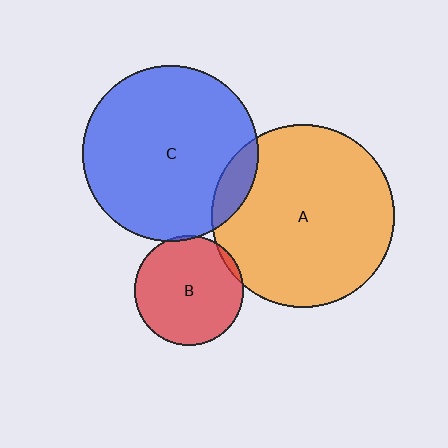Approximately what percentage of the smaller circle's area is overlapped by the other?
Approximately 5%.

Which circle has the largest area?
Circle A (orange).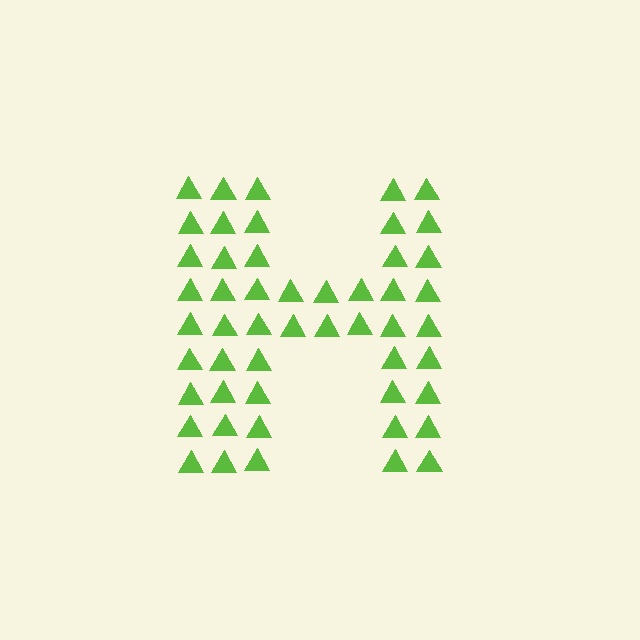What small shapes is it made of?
It is made of small triangles.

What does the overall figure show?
The overall figure shows the letter H.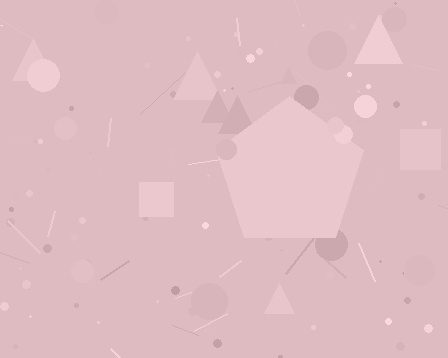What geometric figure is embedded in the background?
A pentagon is embedded in the background.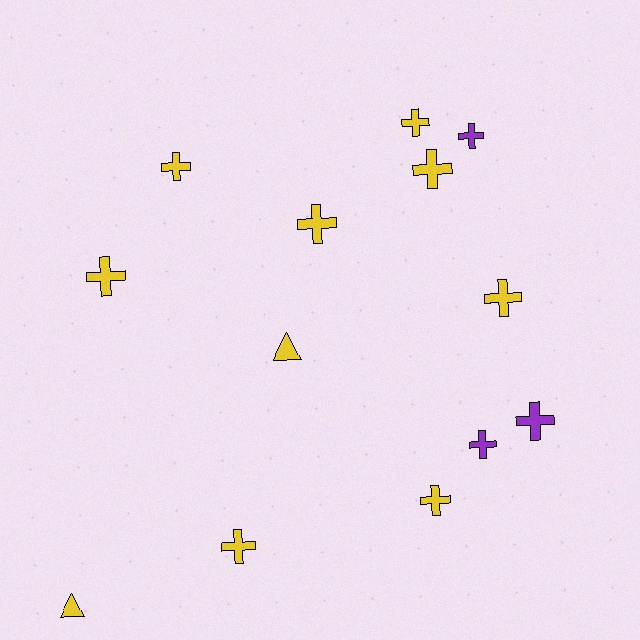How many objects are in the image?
There are 13 objects.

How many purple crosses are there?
There are 3 purple crosses.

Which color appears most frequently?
Yellow, with 10 objects.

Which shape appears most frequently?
Cross, with 11 objects.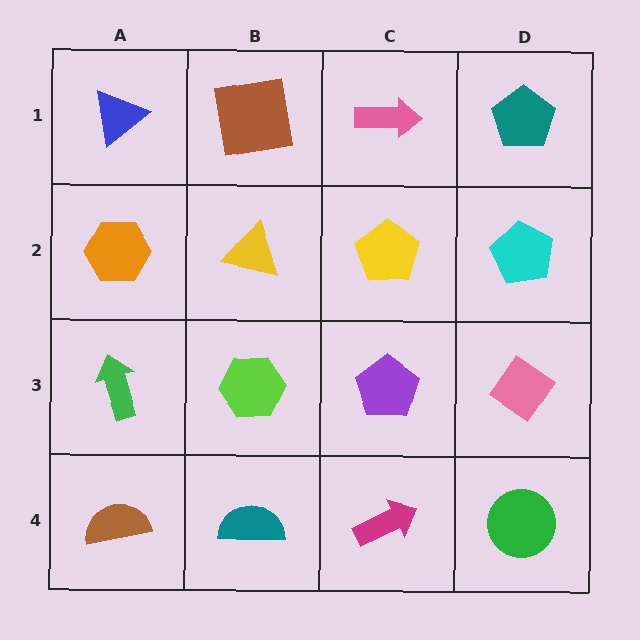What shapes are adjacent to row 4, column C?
A purple pentagon (row 3, column C), a teal semicircle (row 4, column B), a green circle (row 4, column D).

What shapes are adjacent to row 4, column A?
A green arrow (row 3, column A), a teal semicircle (row 4, column B).